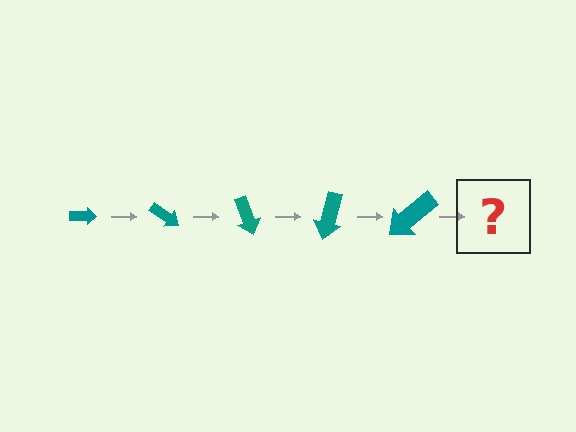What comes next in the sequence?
The next element should be an arrow, larger than the previous one and rotated 175 degrees from the start.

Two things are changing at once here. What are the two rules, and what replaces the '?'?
The two rules are that the arrow grows larger each step and it rotates 35 degrees each step. The '?' should be an arrow, larger than the previous one and rotated 175 degrees from the start.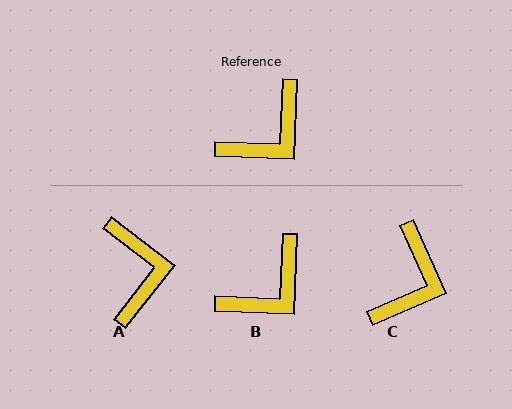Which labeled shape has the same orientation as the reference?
B.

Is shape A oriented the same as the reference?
No, it is off by about 55 degrees.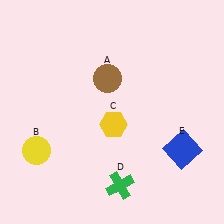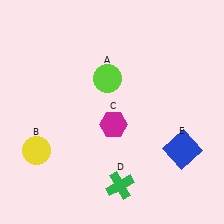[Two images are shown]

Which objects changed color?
A changed from brown to lime. C changed from yellow to magenta.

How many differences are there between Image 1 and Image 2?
There are 2 differences between the two images.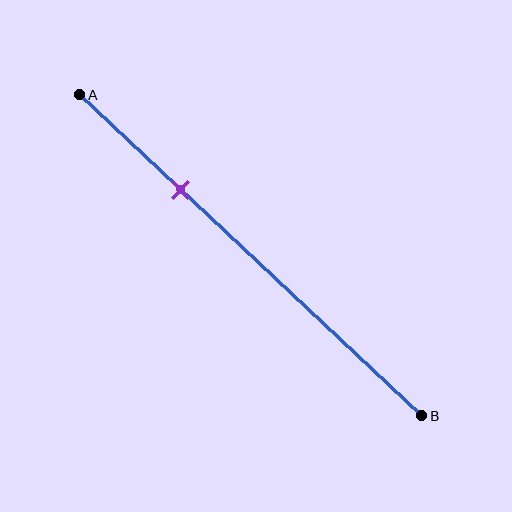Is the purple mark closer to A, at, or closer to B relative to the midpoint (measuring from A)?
The purple mark is closer to point A than the midpoint of segment AB.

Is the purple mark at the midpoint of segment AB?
No, the mark is at about 30% from A, not at the 50% midpoint.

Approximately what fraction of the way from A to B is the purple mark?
The purple mark is approximately 30% of the way from A to B.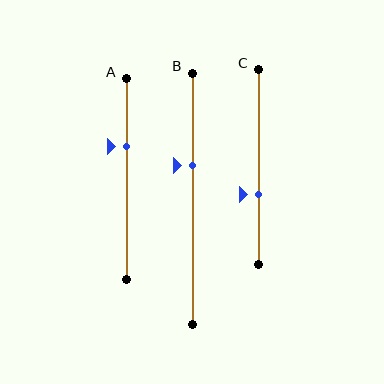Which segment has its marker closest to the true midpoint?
Segment B has its marker closest to the true midpoint.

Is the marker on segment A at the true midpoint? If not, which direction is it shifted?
No, the marker on segment A is shifted upward by about 16% of the segment length.